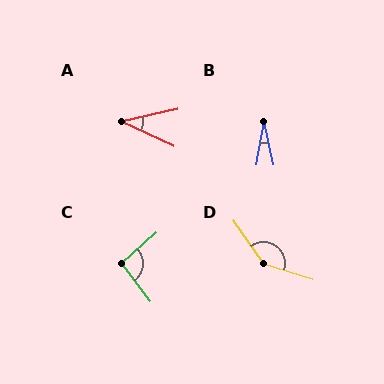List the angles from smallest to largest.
B (23°), A (37°), C (94°), D (142°).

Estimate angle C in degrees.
Approximately 94 degrees.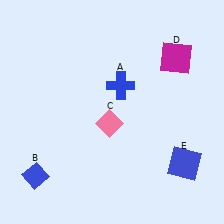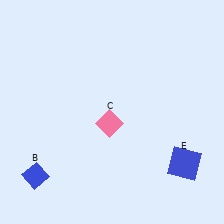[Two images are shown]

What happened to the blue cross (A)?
The blue cross (A) was removed in Image 2. It was in the top-right area of Image 1.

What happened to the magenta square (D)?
The magenta square (D) was removed in Image 2. It was in the top-right area of Image 1.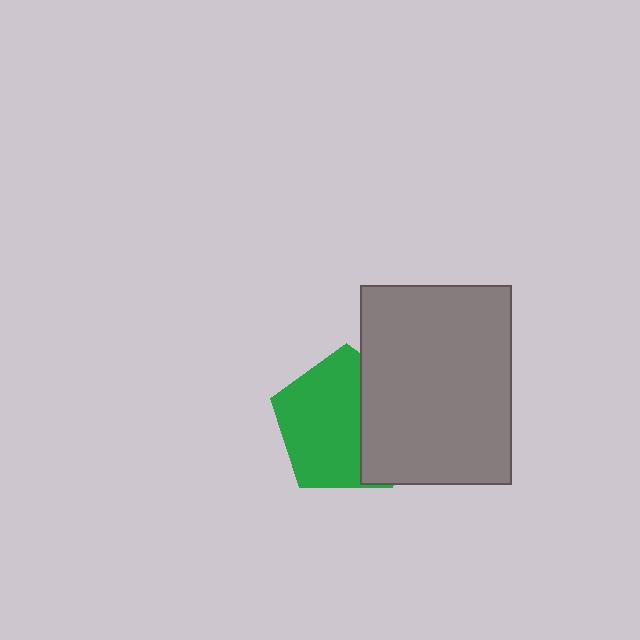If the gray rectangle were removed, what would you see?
You would see the complete green pentagon.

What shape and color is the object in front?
The object in front is a gray rectangle.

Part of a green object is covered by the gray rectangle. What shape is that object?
It is a pentagon.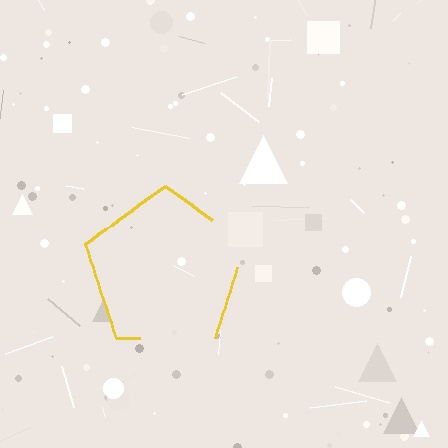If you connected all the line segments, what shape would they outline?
They would outline a pentagon.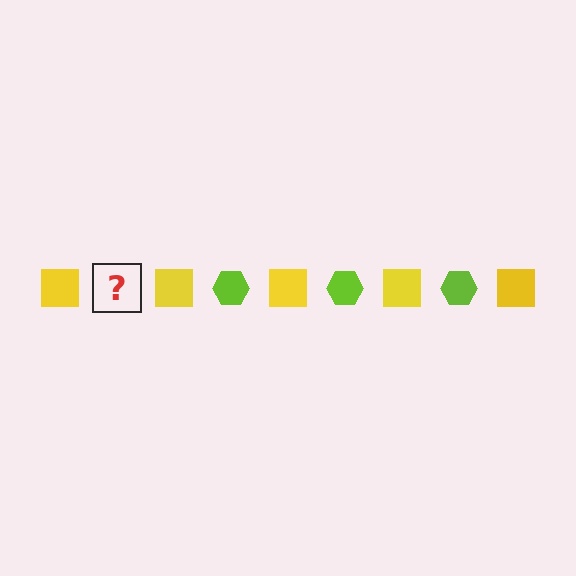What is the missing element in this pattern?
The missing element is a lime hexagon.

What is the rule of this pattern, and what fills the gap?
The rule is that the pattern alternates between yellow square and lime hexagon. The gap should be filled with a lime hexagon.